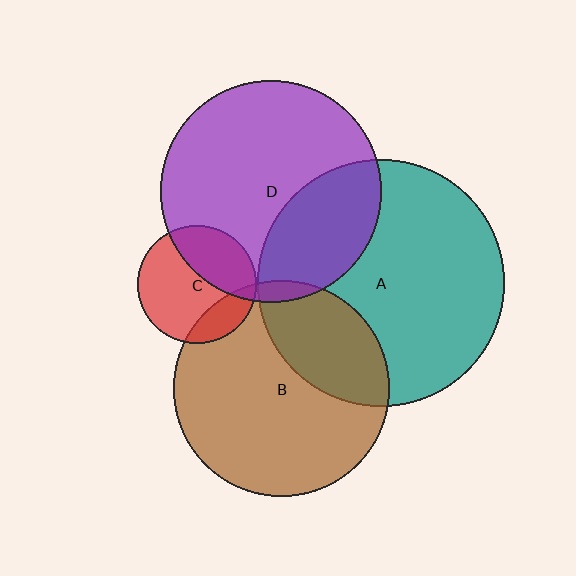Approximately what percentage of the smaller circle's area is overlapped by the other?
Approximately 30%.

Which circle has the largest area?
Circle A (teal).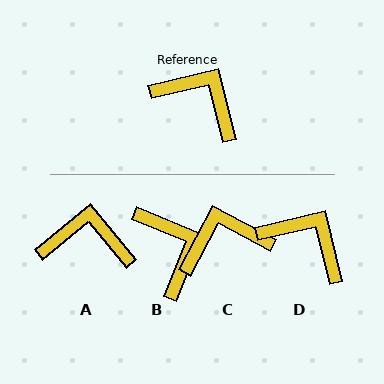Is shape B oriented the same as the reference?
No, it is off by about 35 degrees.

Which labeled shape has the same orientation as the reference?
D.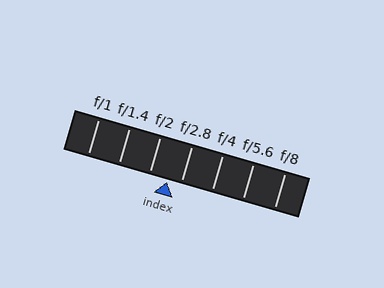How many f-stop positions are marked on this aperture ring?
There are 7 f-stop positions marked.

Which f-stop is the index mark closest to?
The index mark is closest to f/2.8.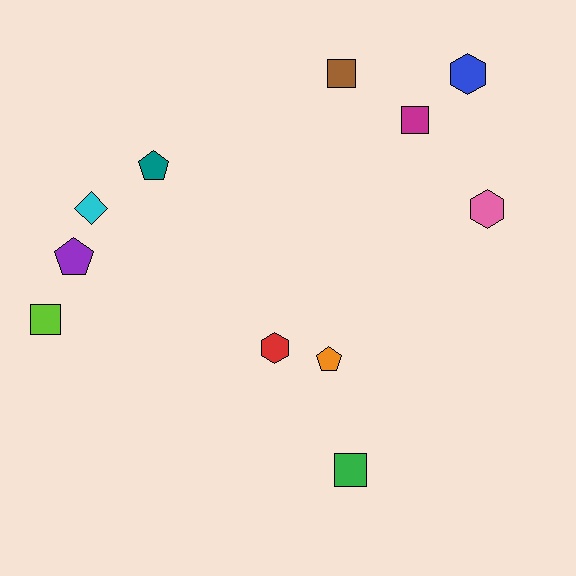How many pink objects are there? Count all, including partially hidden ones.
There is 1 pink object.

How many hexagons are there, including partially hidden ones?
There are 3 hexagons.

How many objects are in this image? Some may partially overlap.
There are 11 objects.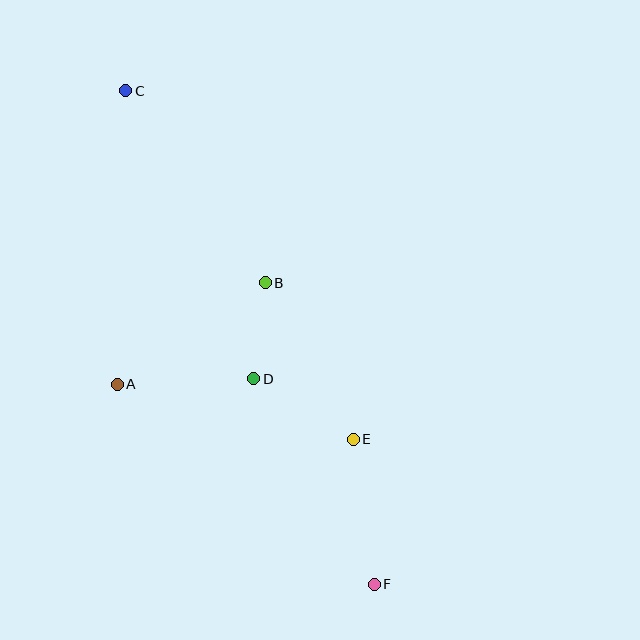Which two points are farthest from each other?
Points C and F are farthest from each other.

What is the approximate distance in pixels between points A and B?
The distance between A and B is approximately 180 pixels.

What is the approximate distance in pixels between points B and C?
The distance between B and C is approximately 237 pixels.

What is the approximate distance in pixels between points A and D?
The distance between A and D is approximately 136 pixels.